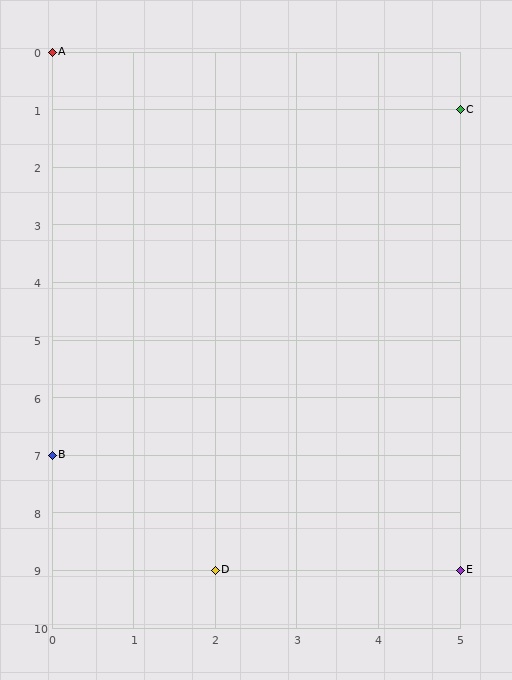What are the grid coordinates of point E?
Point E is at grid coordinates (5, 9).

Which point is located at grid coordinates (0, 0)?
Point A is at (0, 0).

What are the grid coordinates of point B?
Point B is at grid coordinates (0, 7).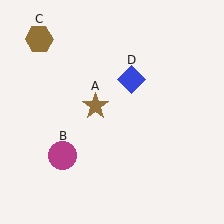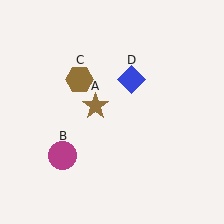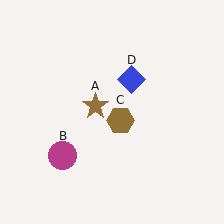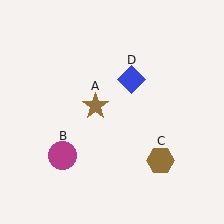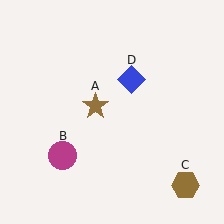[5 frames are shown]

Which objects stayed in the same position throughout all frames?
Brown star (object A) and magenta circle (object B) and blue diamond (object D) remained stationary.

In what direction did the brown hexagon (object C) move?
The brown hexagon (object C) moved down and to the right.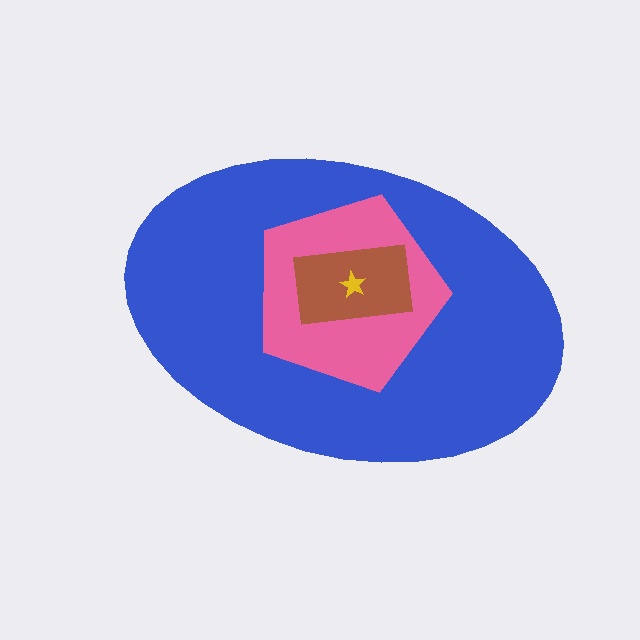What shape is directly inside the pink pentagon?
The brown rectangle.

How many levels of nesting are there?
4.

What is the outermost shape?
The blue ellipse.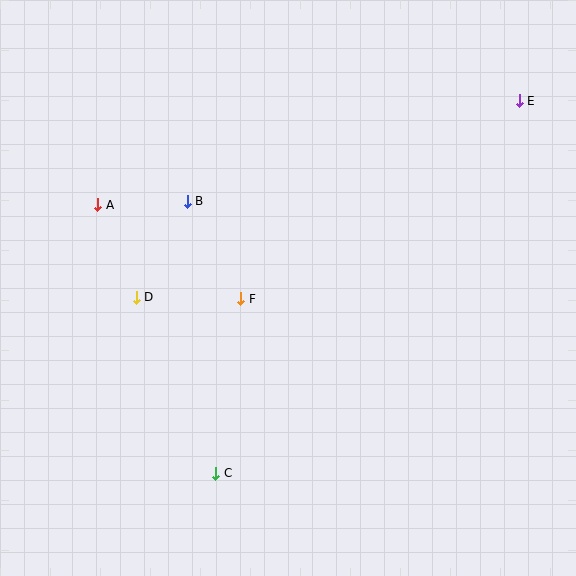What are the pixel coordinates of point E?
Point E is at (519, 101).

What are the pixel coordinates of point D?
Point D is at (136, 297).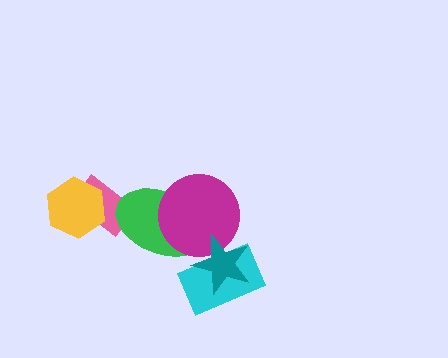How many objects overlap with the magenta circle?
3 objects overlap with the magenta circle.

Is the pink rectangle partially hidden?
Yes, it is partially covered by another shape.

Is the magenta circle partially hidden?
Yes, it is partially covered by another shape.